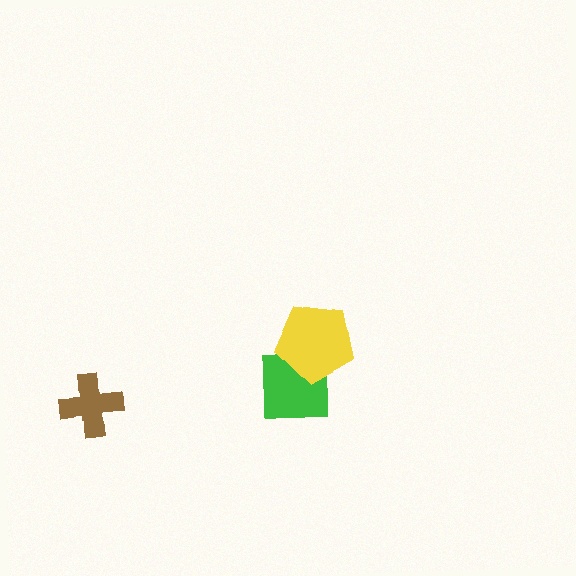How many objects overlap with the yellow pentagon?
1 object overlaps with the yellow pentagon.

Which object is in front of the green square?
The yellow pentagon is in front of the green square.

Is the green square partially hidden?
Yes, it is partially covered by another shape.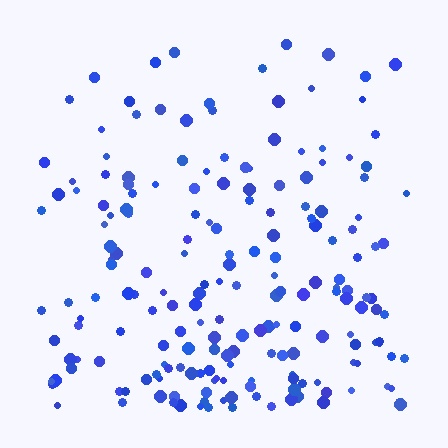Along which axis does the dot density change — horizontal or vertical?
Vertical.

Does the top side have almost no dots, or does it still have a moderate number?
Still a moderate number, just noticeably fewer than the bottom.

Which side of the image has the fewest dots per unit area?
The top.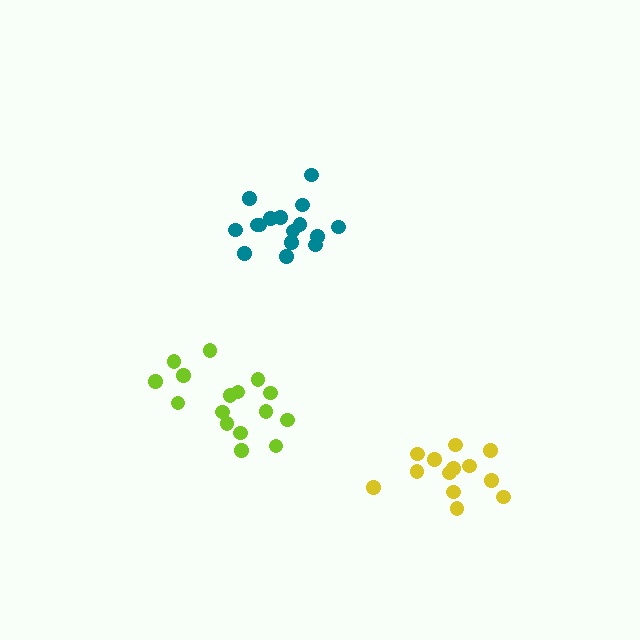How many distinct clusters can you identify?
There are 3 distinct clusters.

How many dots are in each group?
Group 1: 16 dots, Group 2: 13 dots, Group 3: 16 dots (45 total).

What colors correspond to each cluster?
The clusters are colored: teal, yellow, lime.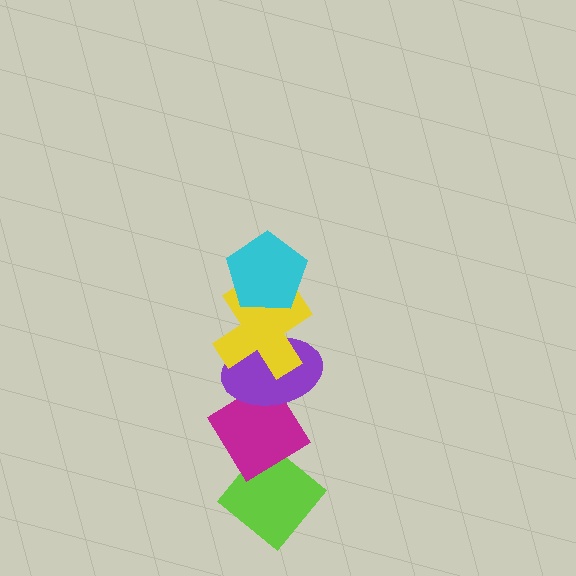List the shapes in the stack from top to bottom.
From top to bottom: the cyan pentagon, the yellow cross, the purple ellipse, the magenta diamond, the lime diamond.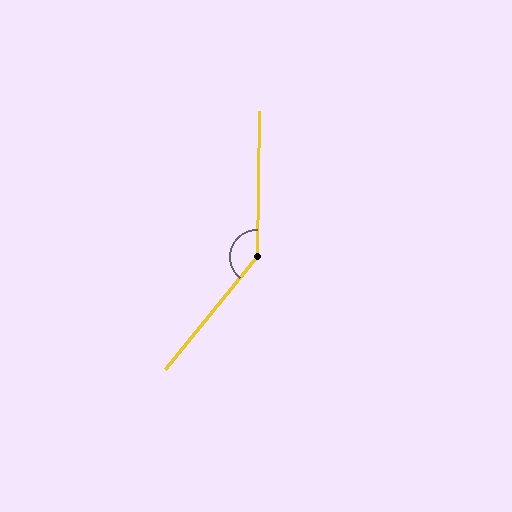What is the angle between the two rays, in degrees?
Approximately 142 degrees.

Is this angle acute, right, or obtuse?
It is obtuse.